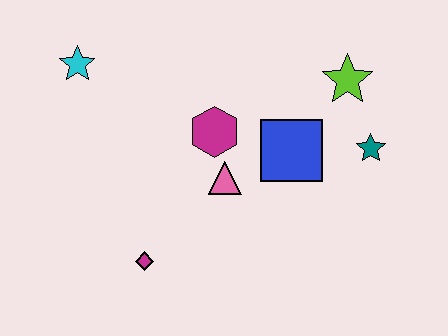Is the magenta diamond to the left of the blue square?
Yes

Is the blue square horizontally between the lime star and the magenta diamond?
Yes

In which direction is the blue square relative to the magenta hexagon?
The blue square is to the right of the magenta hexagon.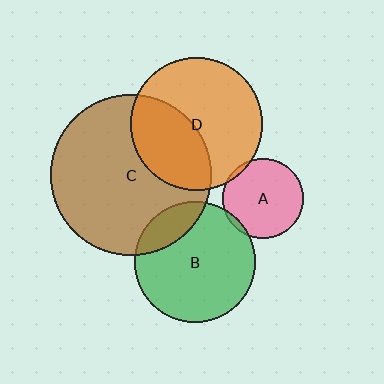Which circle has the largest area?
Circle C (brown).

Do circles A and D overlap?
Yes.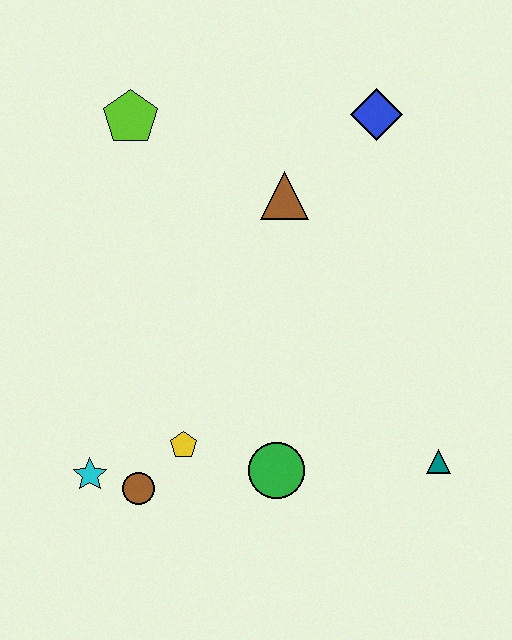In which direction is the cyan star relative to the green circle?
The cyan star is to the left of the green circle.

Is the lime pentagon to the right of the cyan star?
Yes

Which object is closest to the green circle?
The yellow pentagon is closest to the green circle.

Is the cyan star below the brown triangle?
Yes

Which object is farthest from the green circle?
The lime pentagon is farthest from the green circle.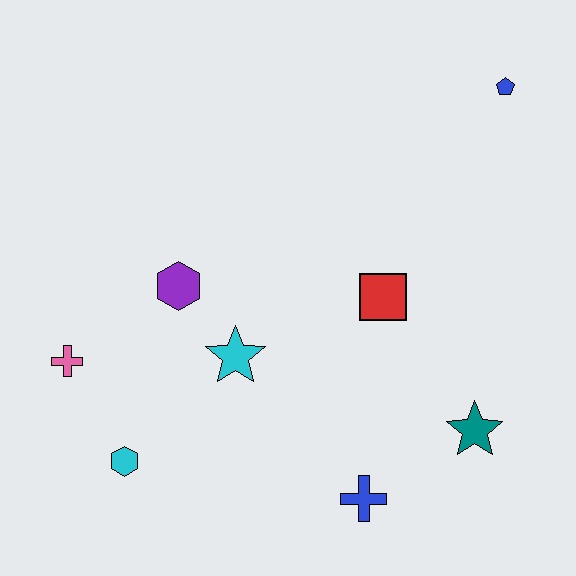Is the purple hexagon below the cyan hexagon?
No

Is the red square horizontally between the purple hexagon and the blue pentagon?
Yes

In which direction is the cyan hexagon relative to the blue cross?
The cyan hexagon is to the left of the blue cross.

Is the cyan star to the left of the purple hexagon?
No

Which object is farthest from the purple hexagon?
The blue pentagon is farthest from the purple hexagon.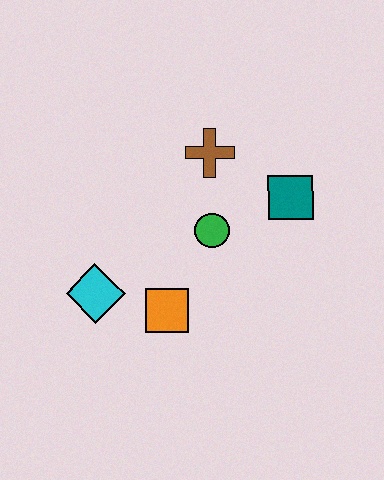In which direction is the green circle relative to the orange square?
The green circle is above the orange square.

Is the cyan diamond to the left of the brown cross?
Yes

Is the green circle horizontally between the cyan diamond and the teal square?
Yes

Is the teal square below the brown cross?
Yes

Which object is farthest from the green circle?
The cyan diamond is farthest from the green circle.